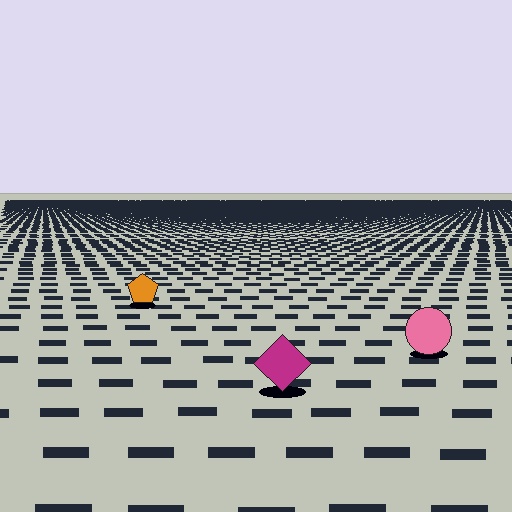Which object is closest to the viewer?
The magenta diamond is closest. The texture marks near it are larger and more spread out.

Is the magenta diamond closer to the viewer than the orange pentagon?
Yes. The magenta diamond is closer — you can tell from the texture gradient: the ground texture is coarser near it.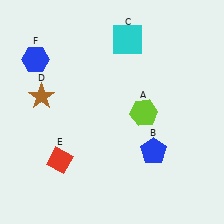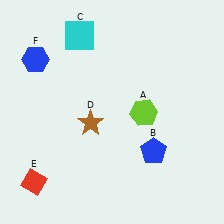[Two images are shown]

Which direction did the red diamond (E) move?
The red diamond (E) moved left.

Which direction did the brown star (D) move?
The brown star (D) moved right.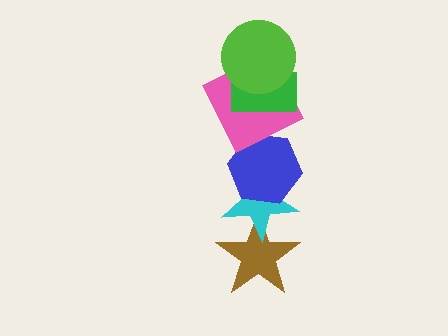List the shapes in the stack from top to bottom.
From top to bottom: the lime circle, the green rectangle, the pink square, the blue hexagon, the cyan star, the brown star.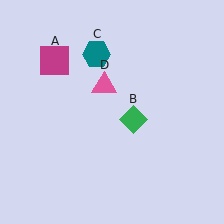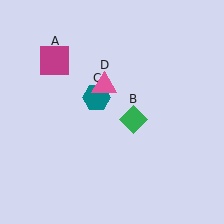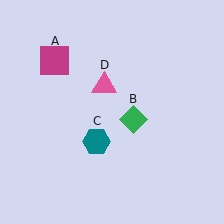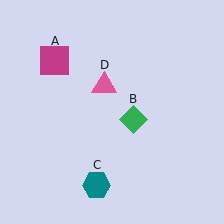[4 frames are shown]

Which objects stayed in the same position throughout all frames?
Magenta square (object A) and green diamond (object B) and pink triangle (object D) remained stationary.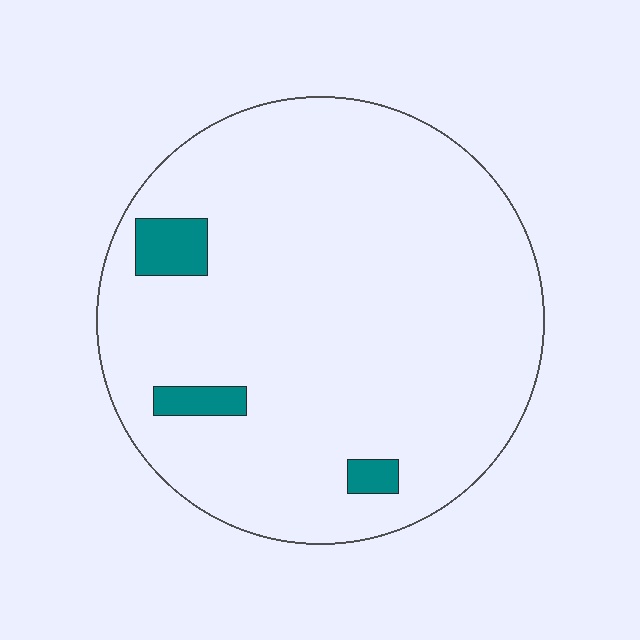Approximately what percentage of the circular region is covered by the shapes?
Approximately 5%.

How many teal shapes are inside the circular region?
3.